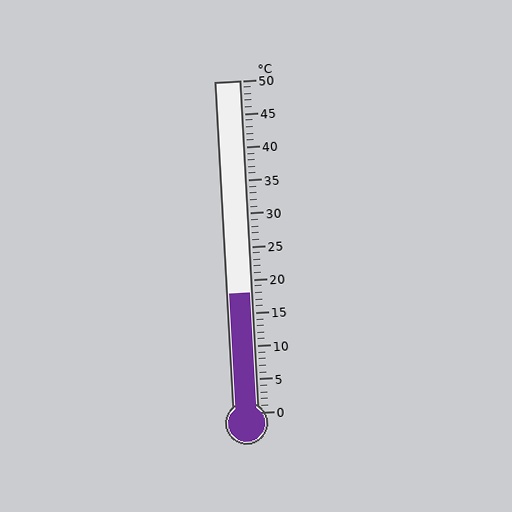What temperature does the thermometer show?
The thermometer shows approximately 18°C.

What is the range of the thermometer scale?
The thermometer scale ranges from 0°C to 50°C.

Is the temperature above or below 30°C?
The temperature is below 30°C.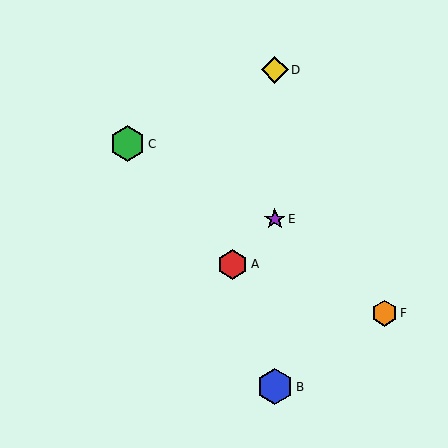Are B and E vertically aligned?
Yes, both are at x≈275.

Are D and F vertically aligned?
No, D is at x≈275 and F is at x≈384.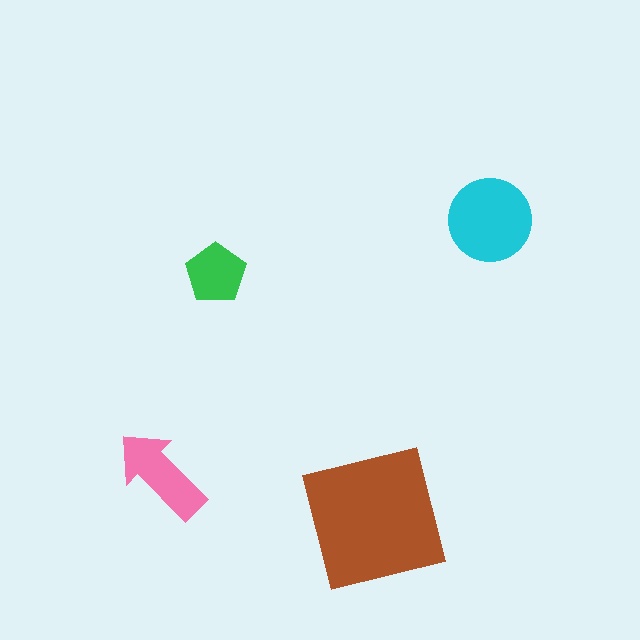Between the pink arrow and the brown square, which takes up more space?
The brown square.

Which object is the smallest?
The green pentagon.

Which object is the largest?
The brown square.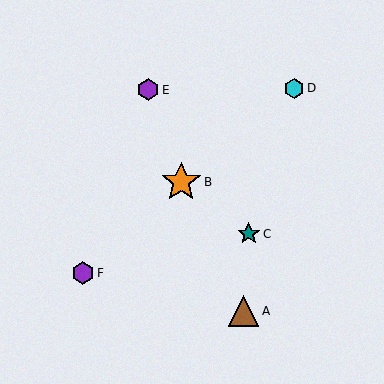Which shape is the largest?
The orange star (labeled B) is the largest.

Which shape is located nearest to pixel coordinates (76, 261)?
The purple hexagon (labeled F) at (83, 273) is nearest to that location.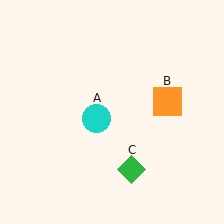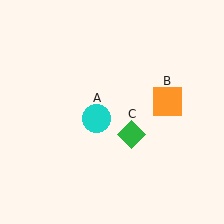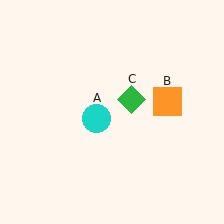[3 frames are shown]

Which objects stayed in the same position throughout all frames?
Cyan circle (object A) and orange square (object B) remained stationary.